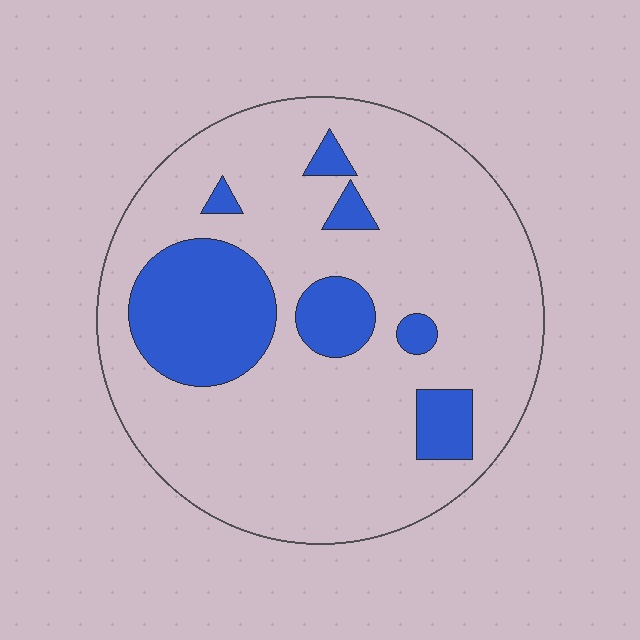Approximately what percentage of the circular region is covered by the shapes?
Approximately 20%.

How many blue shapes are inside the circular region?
7.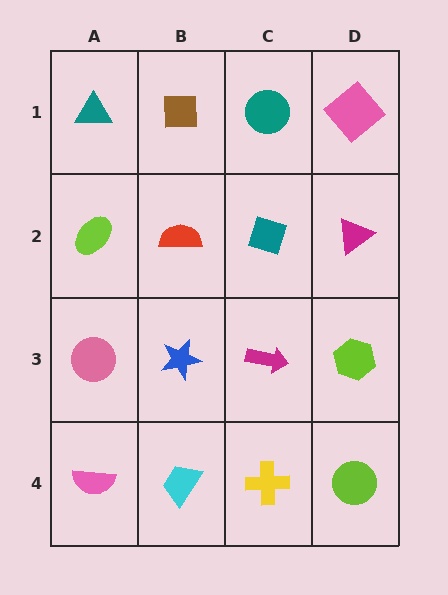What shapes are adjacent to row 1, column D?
A magenta triangle (row 2, column D), a teal circle (row 1, column C).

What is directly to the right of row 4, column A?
A cyan trapezoid.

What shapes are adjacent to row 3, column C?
A teal diamond (row 2, column C), a yellow cross (row 4, column C), a blue star (row 3, column B), a lime hexagon (row 3, column D).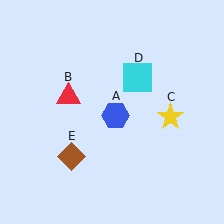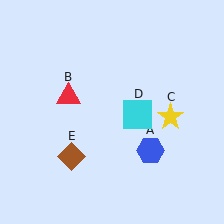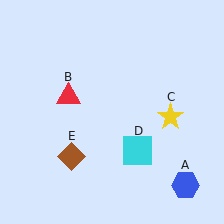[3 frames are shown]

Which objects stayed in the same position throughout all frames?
Red triangle (object B) and yellow star (object C) and brown diamond (object E) remained stationary.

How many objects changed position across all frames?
2 objects changed position: blue hexagon (object A), cyan square (object D).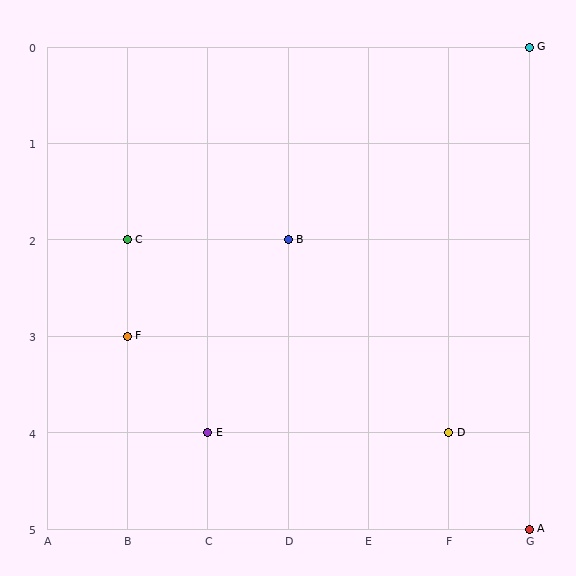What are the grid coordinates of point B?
Point B is at grid coordinates (D, 2).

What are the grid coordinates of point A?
Point A is at grid coordinates (G, 5).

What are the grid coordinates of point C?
Point C is at grid coordinates (B, 2).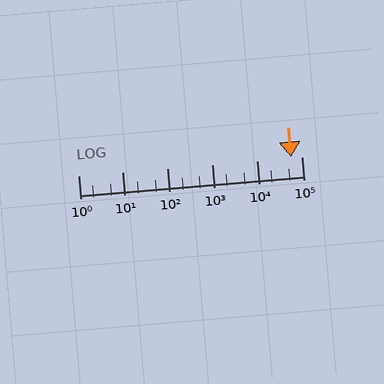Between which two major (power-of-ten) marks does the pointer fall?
The pointer is between 10000 and 100000.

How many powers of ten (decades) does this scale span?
The scale spans 5 decades, from 1 to 100000.